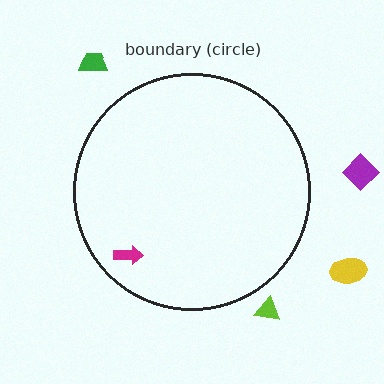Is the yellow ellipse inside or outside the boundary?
Outside.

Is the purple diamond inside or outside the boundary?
Outside.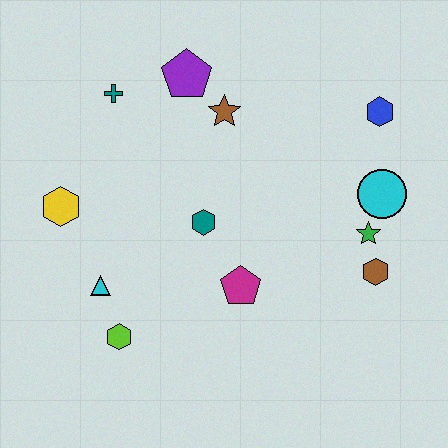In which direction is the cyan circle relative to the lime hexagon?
The cyan circle is to the right of the lime hexagon.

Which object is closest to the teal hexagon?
The magenta pentagon is closest to the teal hexagon.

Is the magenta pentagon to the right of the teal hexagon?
Yes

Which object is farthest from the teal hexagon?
The blue hexagon is farthest from the teal hexagon.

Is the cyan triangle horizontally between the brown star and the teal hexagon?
No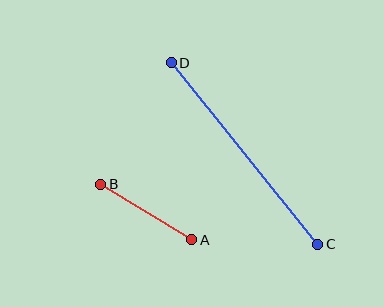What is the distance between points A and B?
The distance is approximately 107 pixels.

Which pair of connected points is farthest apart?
Points C and D are farthest apart.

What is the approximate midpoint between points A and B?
The midpoint is at approximately (146, 212) pixels.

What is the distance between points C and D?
The distance is approximately 233 pixels.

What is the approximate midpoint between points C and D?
The midpoint is at approximately (244, 153) pixels.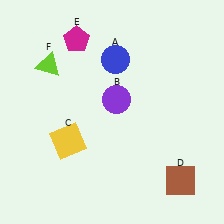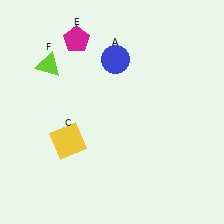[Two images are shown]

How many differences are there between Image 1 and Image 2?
There are 2 differences between the two images.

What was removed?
The purple circle (B), the brown square (D) were removed in Image 2.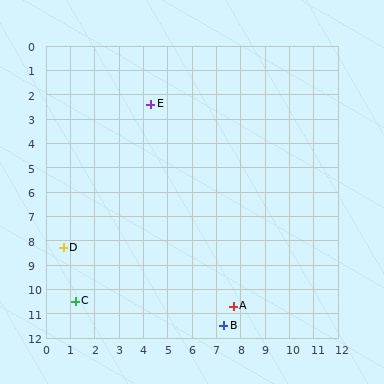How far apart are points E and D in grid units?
Points E and D are about 6.9 grid units apart.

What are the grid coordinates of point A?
Point A is at approximately (7.7, 10.7).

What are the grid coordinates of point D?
Point D is at approximately (0.7, 8.3).